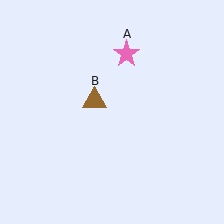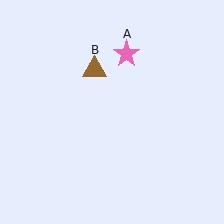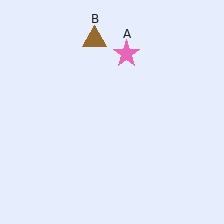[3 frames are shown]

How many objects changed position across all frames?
1 object changed position: brown triangle (object B).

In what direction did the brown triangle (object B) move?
The brown triangle (object B) moved up.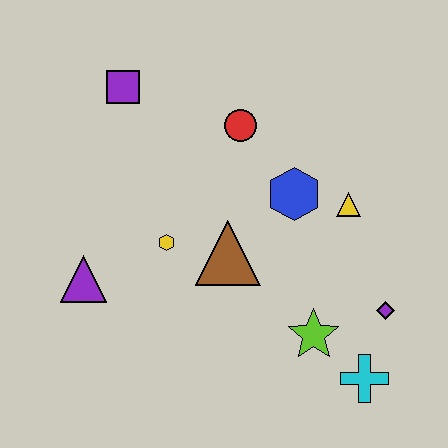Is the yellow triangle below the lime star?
No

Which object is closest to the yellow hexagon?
The brown triangle is closest to the yellow hexagon.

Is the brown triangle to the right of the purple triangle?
Yes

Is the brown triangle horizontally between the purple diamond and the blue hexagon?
No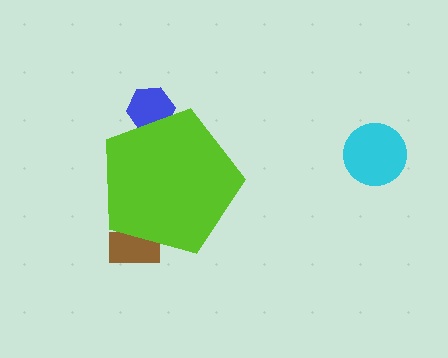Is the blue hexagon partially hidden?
Yes, the blue hexagon is partially hidden behind the lime pentagon.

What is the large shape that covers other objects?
A lime pentagon.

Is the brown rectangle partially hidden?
Yes, the brown rectangle is partially hidden behind the lime pentagon.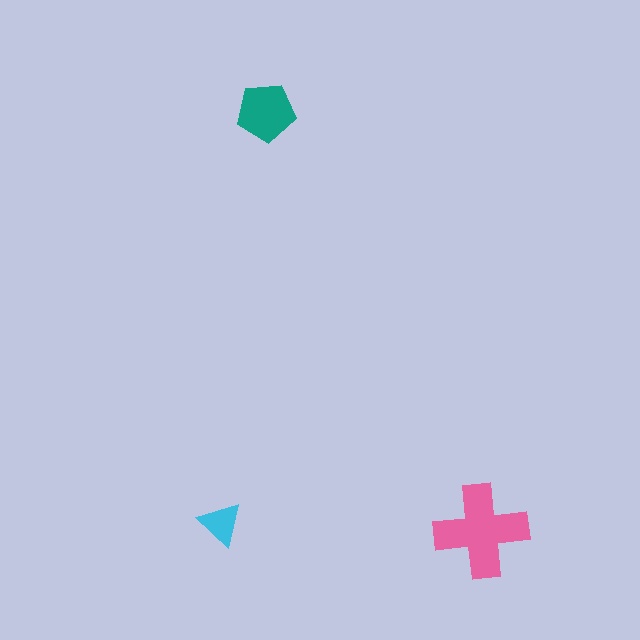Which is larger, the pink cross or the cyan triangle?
The pink cross.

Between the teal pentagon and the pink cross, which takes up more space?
The pink cross.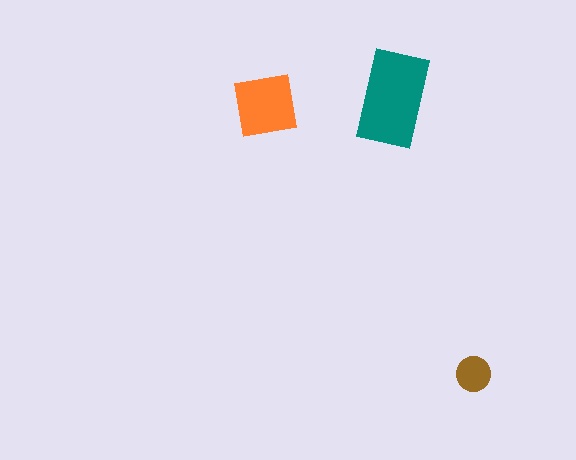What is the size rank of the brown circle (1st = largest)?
3rd.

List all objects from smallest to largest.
The brown circle, the orange square, the teal rectangle.